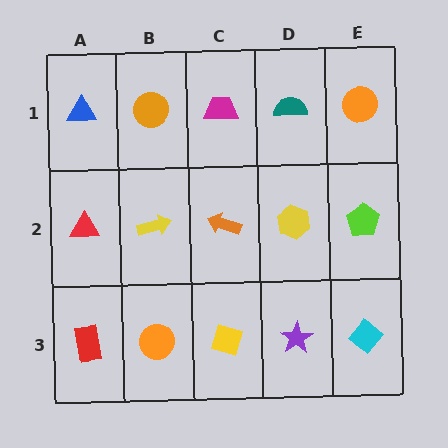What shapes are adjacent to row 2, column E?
An orange circle (row 1, column E), a cyan diamond (row 3, column E), a yellow hexagon (row 2, column D).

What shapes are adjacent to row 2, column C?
A magenta trapezoid (row 1, column C), a yellow square (row 3, column C), a yellow arrow (row 2, column B), a yellow hexagon (row 2, column D).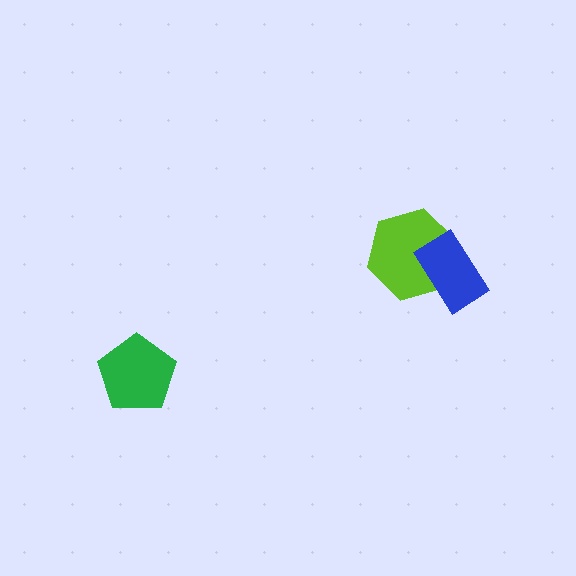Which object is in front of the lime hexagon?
The blue rectangle is in front of the lime hexagon.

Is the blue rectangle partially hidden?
No, no other shape covers it.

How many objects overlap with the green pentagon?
0 objects overlap with the green pentagon.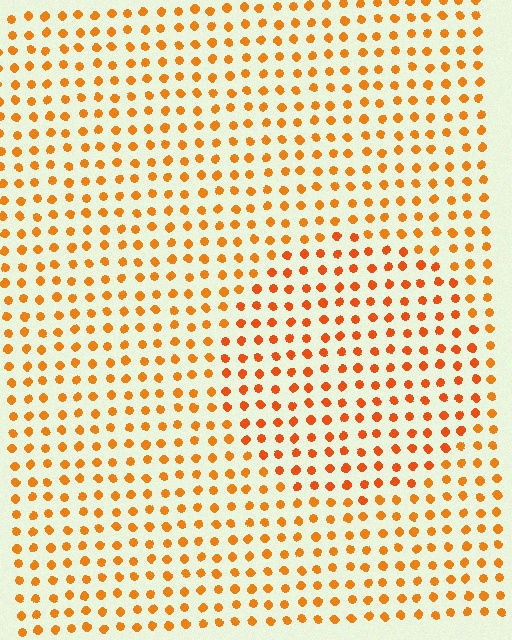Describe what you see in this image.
The image is filled with small orange elements in a uniform arrangement. A circle-shaped region is visible where the elements are tinted to a slightly different hue, forming a subtle color boundary.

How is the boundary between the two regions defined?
The boundary is defined purely by a slight shift in hue (about 14 degrees). Spacing, size, and orientation are identical on both sides.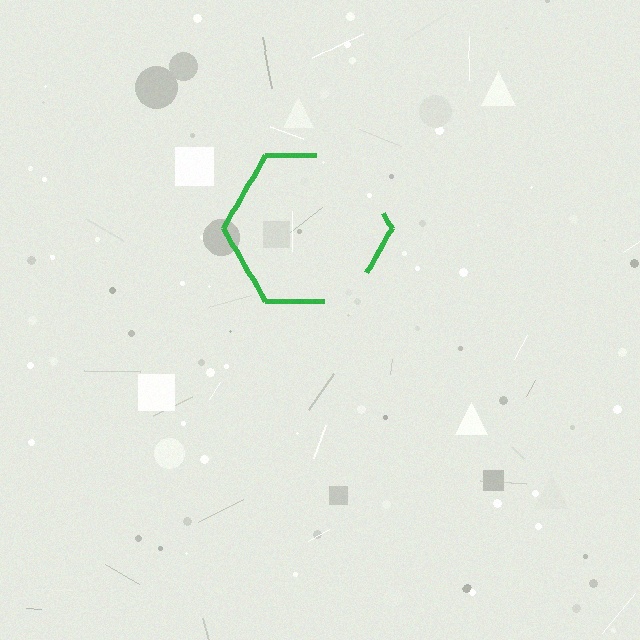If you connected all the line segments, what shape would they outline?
They would outline a hexagon.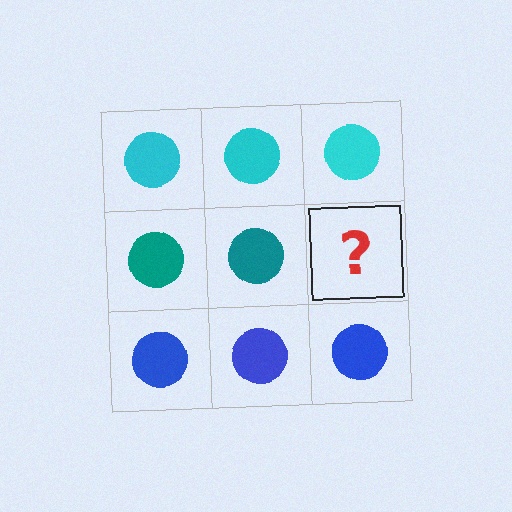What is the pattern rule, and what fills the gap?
The rule is that each row has a consistent color. The gap should be filled with a teal circle.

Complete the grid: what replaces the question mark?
The question mark should be replaced with a teal circle.